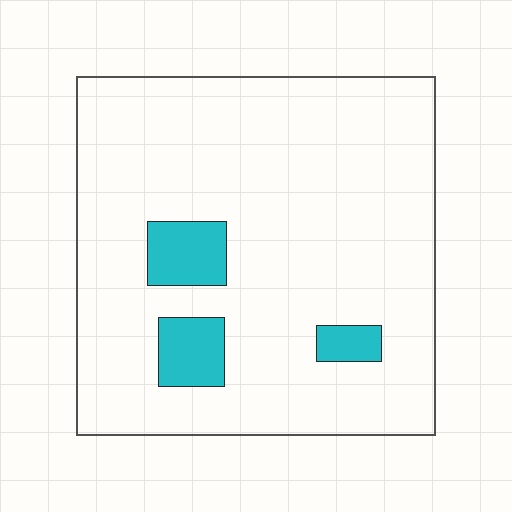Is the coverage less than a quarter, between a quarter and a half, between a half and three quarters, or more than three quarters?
Less than a quarter.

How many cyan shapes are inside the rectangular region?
3.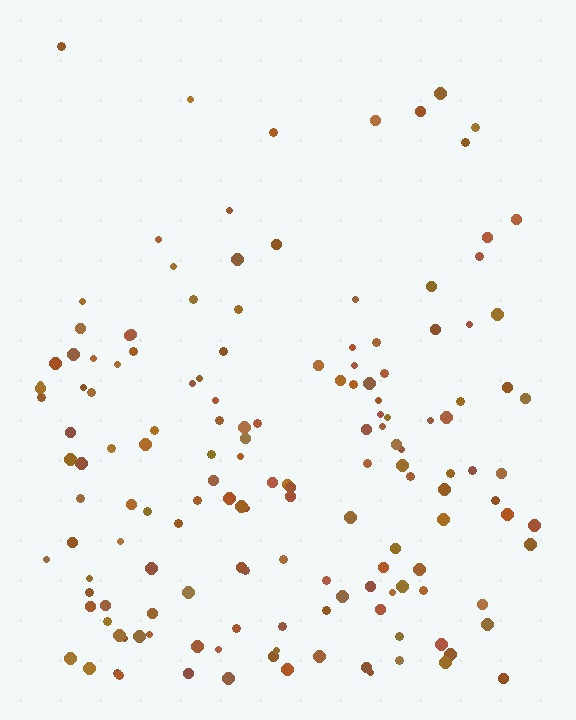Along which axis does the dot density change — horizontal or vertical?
Vertical.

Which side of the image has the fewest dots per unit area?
The top.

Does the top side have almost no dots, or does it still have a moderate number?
Still a moderate number, just noticeably fewer than the bottom.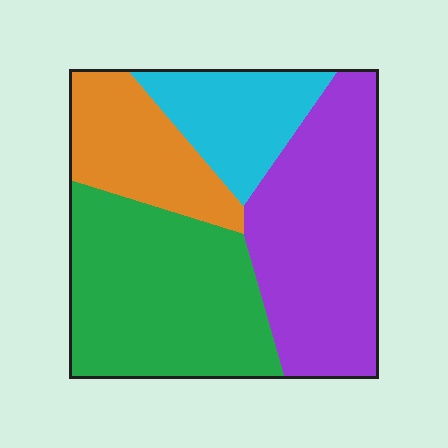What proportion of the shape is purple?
Purple covers roughly 35% of the shape.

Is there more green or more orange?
Green.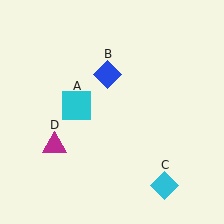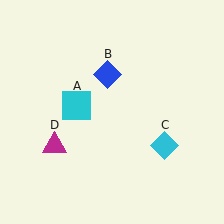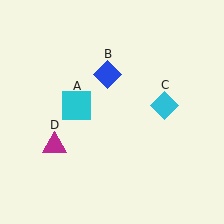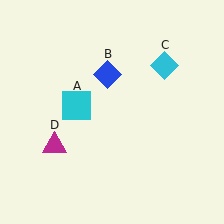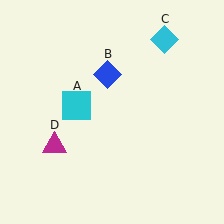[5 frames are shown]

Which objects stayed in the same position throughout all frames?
Cyan square (object A) and blue diamond (object B) and magenta triangle (object D) remained stationary.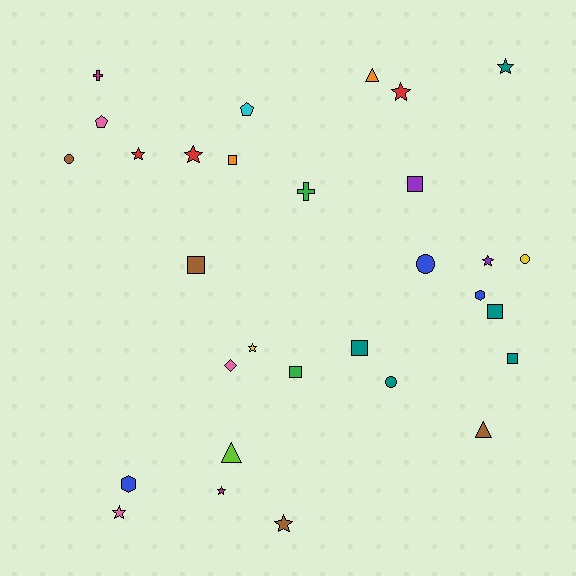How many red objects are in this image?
There are 3 red objects.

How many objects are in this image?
There are 30 objects.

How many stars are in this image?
There are 9 stars.